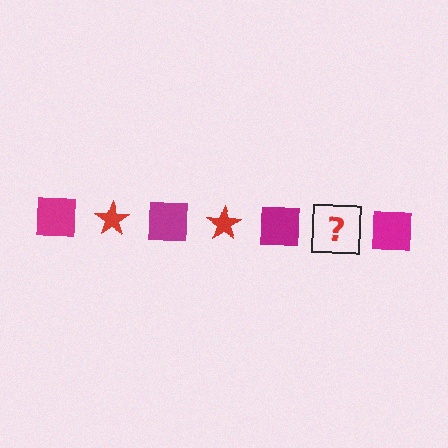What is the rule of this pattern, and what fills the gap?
The rule is that the pattern alternates between magenta square and red star. The gap should be filled with a red star.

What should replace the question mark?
The question mark should be replaced with a red star.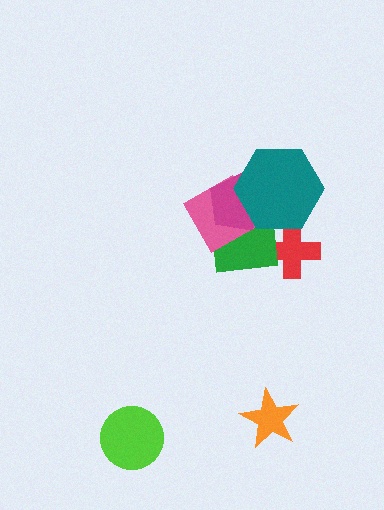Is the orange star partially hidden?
No, no other shape covers it.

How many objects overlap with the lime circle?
0 objects overlap with the lime circle.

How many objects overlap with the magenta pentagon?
3 objects overlap with the magenta pentagon.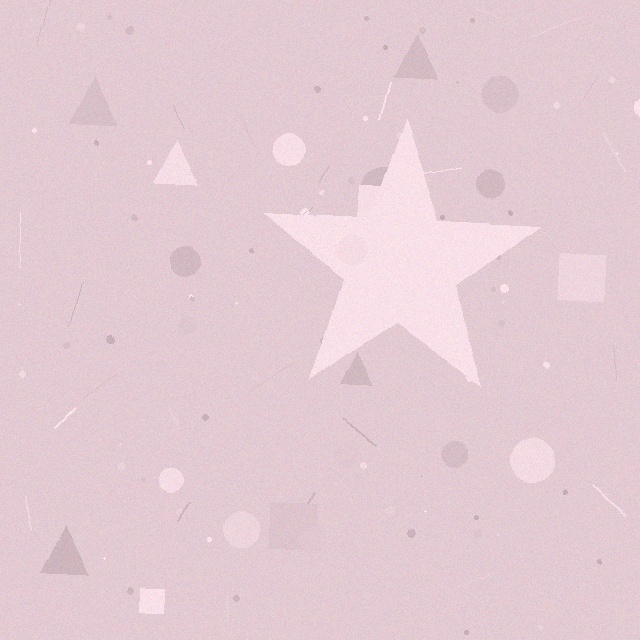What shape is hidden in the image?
A star is hidden in the image.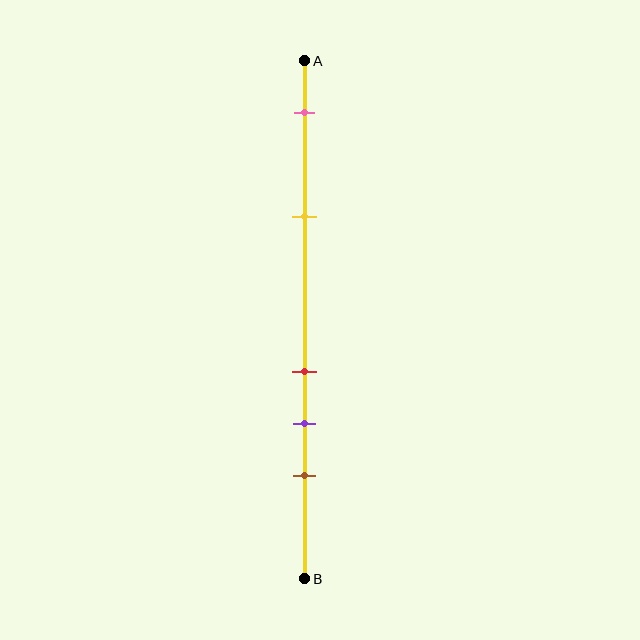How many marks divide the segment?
There are 5 marks dividing the segment.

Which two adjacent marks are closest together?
The red and purple marks are the closest adjacent pair.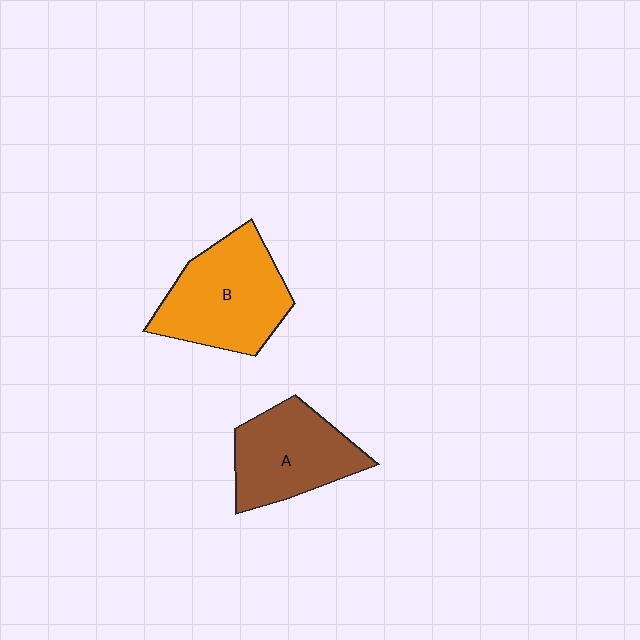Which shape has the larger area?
Shape B (orange).